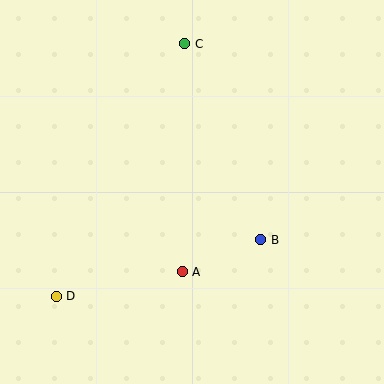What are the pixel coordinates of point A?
Point A is at (182, 272).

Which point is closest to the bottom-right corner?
Point B is closest to the bottom-right corner.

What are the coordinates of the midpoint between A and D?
The midpoint between A and D is at (119, 284).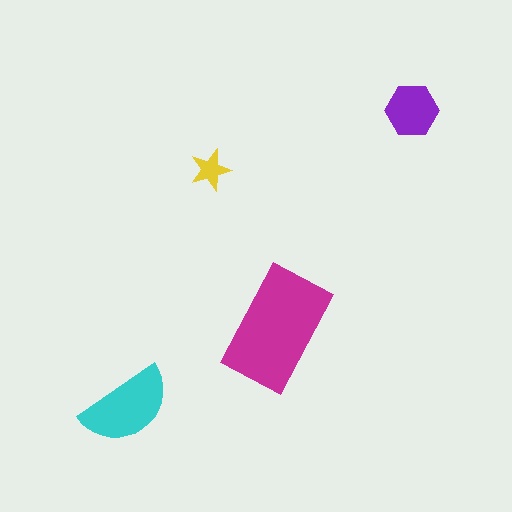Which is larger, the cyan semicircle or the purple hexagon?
The cyan semicircle.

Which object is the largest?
The magenta rectangle.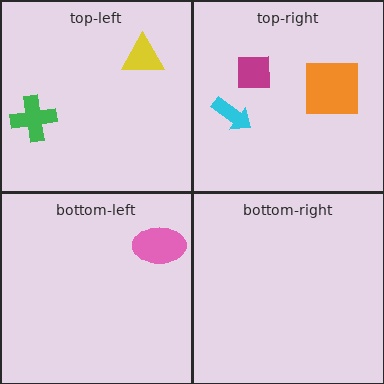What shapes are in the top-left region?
The yellow triangle, the green cross.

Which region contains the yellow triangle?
The top-left region.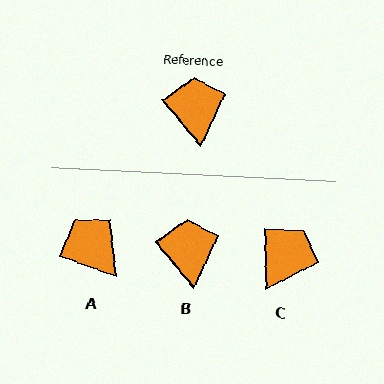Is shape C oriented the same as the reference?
No, it is off by about 39 degrees.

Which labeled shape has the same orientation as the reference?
B.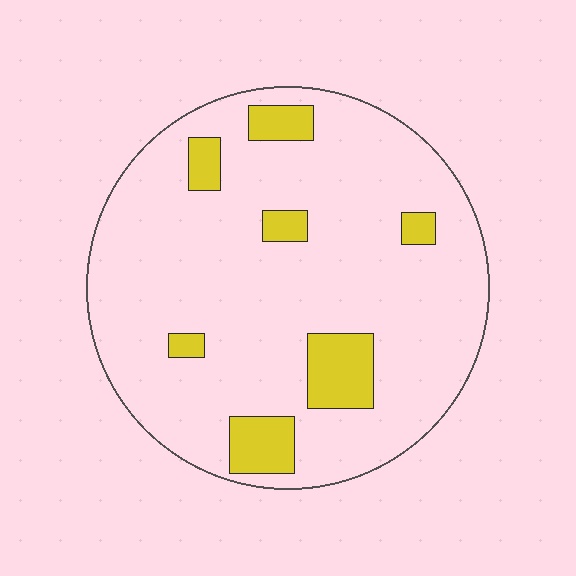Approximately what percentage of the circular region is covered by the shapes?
Approximately 15%.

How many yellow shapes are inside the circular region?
7.